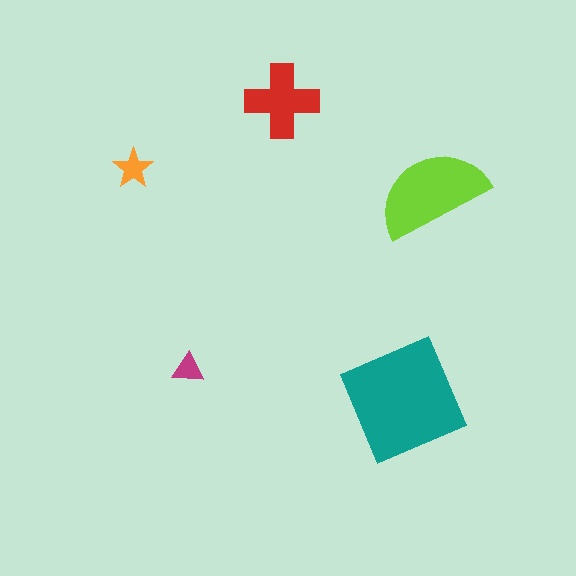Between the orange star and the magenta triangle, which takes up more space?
The orange star.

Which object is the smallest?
The magenta triangle.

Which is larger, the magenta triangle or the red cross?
The red cross.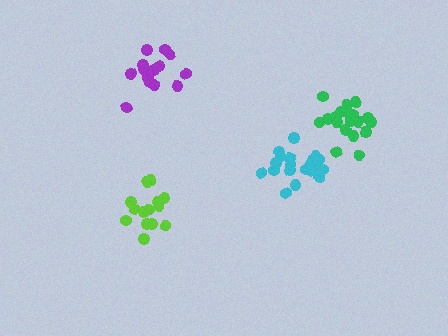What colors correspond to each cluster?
The clusters are colored: purple, green, lime, cyan.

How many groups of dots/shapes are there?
There are 4 groups.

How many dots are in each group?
Group 1: 15 dots, Group 2: 20 dots, Group 3: 15 dots, Group 4: 20 dots (70 total).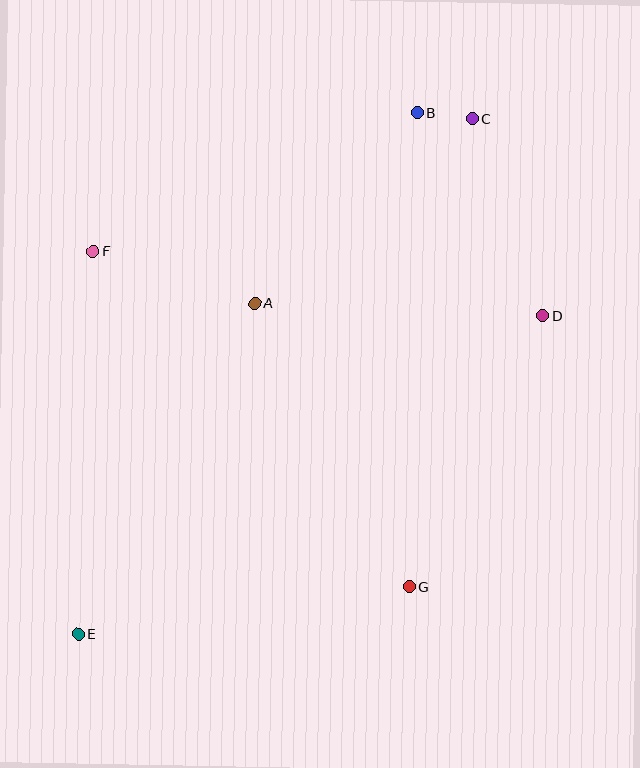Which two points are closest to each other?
Points B and C are closest to each other.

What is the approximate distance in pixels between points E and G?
The distance between E and G is approximately 334 pixels.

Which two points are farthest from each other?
Points C and E are farthest from each other.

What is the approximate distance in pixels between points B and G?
The distance between B and G is approximately 474 pixels.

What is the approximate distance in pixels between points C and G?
The distance between C and G is approximately 472 pixels.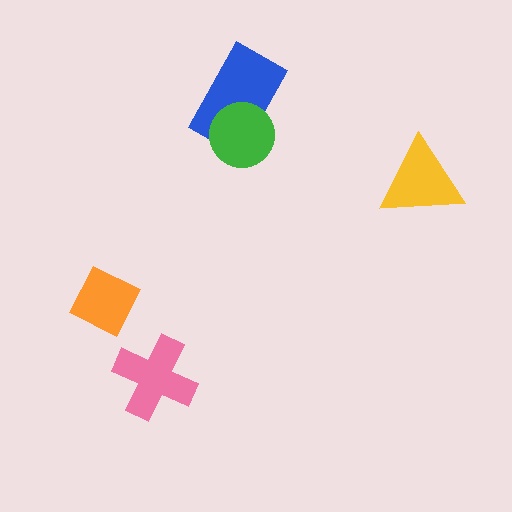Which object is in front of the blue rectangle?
The green circle is in front of the blue rectangle.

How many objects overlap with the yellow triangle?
0 objects overlap with the yellow triangle.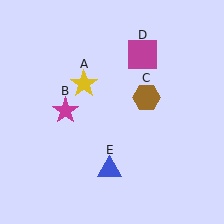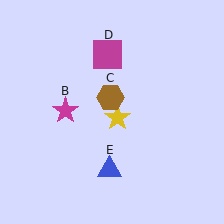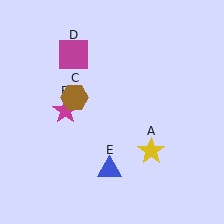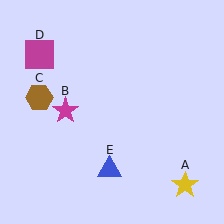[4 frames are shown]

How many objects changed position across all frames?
3 objects changed position: yellow star (object A), brown hexagon (object C), magenta square (object D).